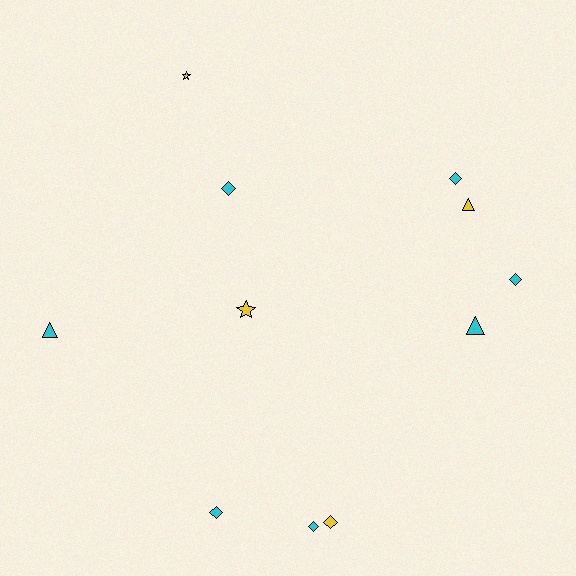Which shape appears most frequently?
Diamond, with 6 objects.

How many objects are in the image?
There are 11 objects.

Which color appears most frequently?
Cyan, with 7 objects.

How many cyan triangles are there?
There are 2 cyan triangles.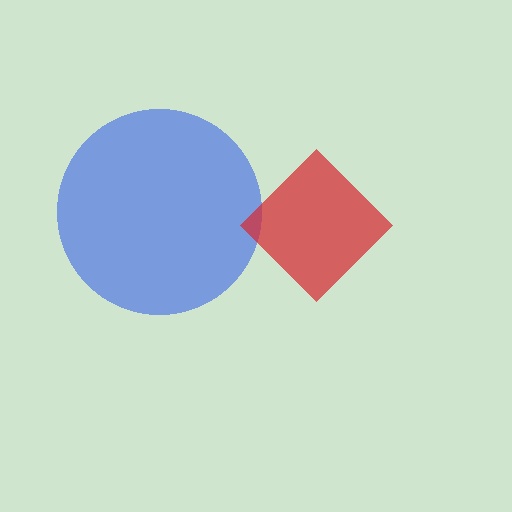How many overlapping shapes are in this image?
There are 2 overlapping shapes in the image.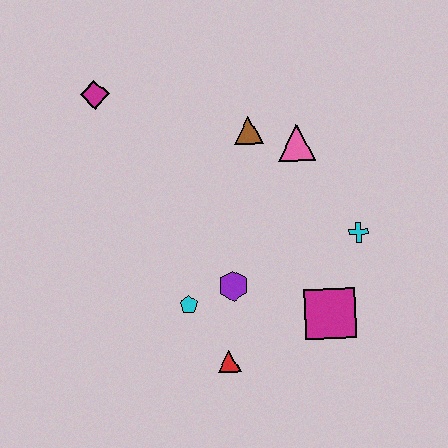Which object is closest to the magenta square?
The cyan cross is closest to the magenta square.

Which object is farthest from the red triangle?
The magenta diamond is farthest from the red triangle.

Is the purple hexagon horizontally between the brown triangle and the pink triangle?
No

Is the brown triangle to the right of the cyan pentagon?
Yes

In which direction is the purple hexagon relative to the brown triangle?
The purple hexagon is below the brown triangle.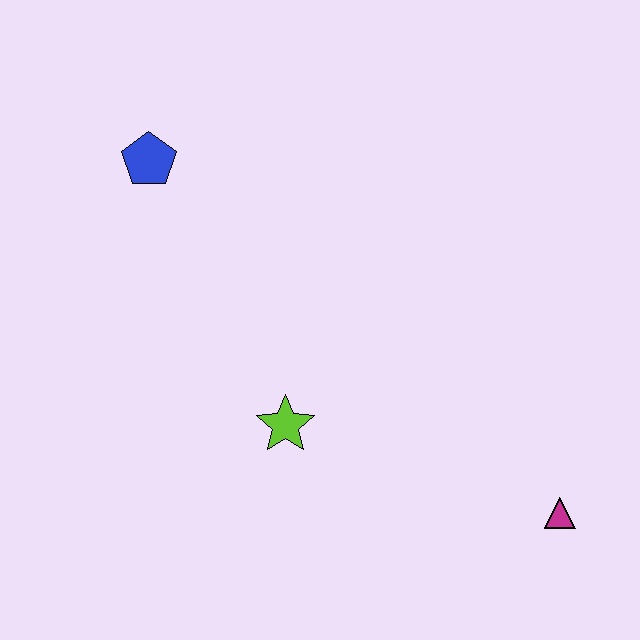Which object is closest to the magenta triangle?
The lime star is closest to the magenta triangle.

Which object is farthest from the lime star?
The blue pentagon is farthest from the lime star.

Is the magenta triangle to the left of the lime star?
No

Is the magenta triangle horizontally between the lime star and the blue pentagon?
No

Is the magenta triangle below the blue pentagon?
Yes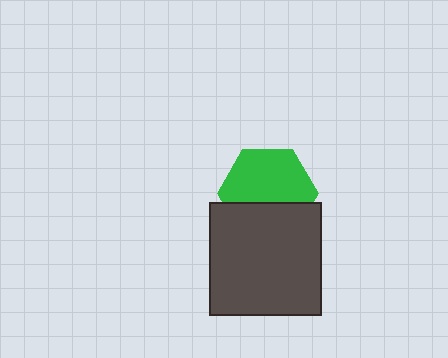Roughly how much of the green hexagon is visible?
About half of it is visible (roughly 62%).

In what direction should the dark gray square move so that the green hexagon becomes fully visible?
The dark gray square should move down. That is the shortest direction to clear the overlap and leave the green hexagon fully visible.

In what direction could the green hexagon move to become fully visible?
The green hexagon could move up. That would shift it out from behind the dark gray square entirely.